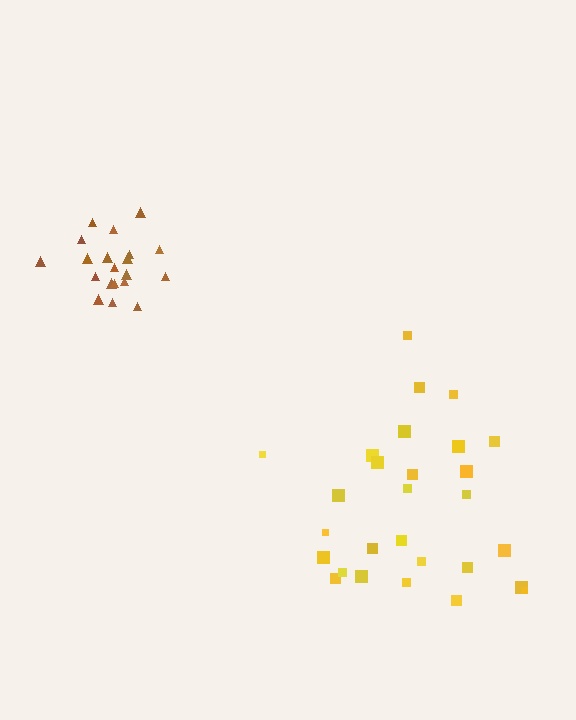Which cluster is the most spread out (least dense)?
Yellow.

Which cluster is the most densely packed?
Brown.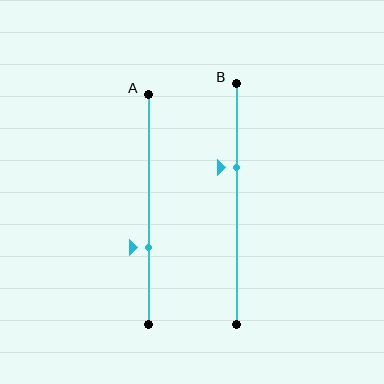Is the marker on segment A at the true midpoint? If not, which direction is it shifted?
No, the marker on segment A is shifted downward by about 17% of the segment length.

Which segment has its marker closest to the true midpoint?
Segment B has its marker closest to the true midpoint.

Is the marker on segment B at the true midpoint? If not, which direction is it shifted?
No, the marker on segment B is shifted upward by about 15% of the segment length.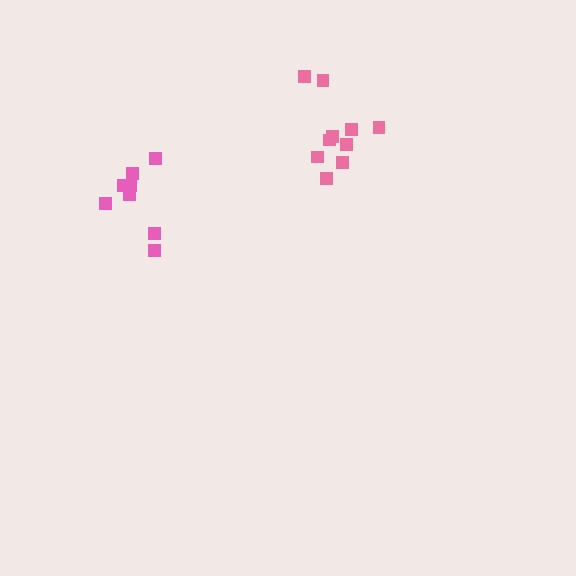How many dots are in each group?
Group 1: 10 dots, Group 2: 8 dots (18 total).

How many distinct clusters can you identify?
There are 2 distinct clusters.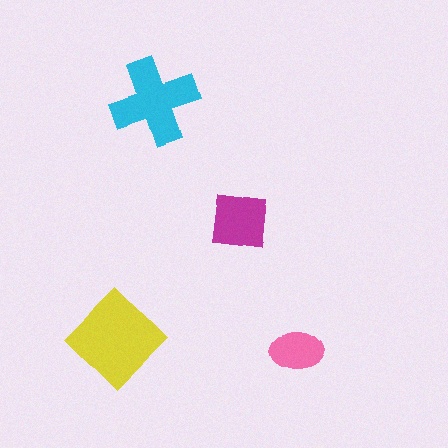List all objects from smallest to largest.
The pink ellipse, the magenta square, the cyan cross, the yellow diamond.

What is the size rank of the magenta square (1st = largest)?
3rd.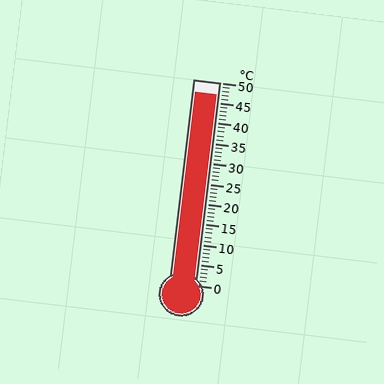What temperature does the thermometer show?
The thermometer shows approximately 47°C.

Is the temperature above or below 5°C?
The temperature is above 5°C.